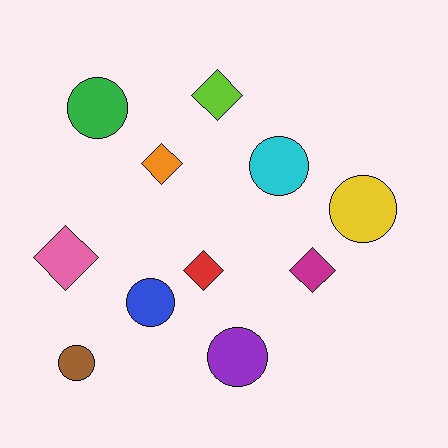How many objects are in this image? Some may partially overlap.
There are 11 objects.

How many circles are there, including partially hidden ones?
There are 6 circles.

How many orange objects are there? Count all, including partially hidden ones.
There is 1 orange object.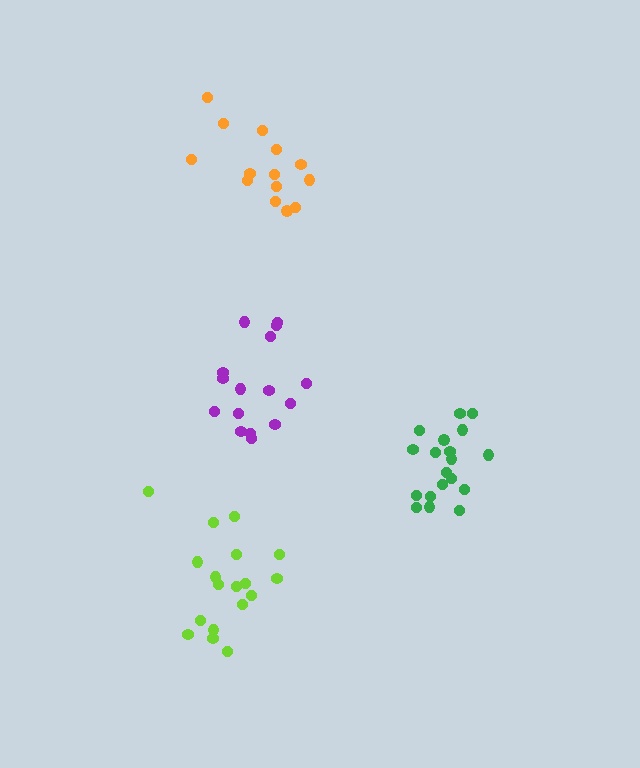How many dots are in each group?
Group 1: 18 dots, Group 2: 19 dots, Group 3: 16 dots, Group 4: 14 dots (67 total).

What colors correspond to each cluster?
The clusters are colored: lime, green, purple, orange.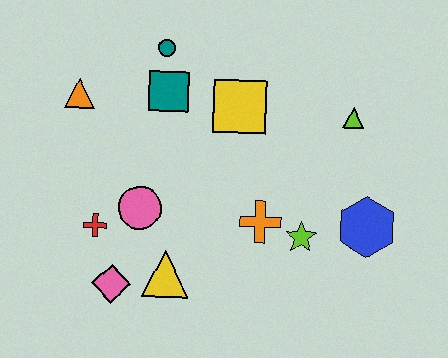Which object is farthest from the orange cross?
The orange triangle is farthest from the orange cross.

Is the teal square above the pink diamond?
Yes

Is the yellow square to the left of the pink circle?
No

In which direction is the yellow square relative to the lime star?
The yellow square is above the lime star.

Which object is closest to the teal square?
The teal circle is closest to the teal square.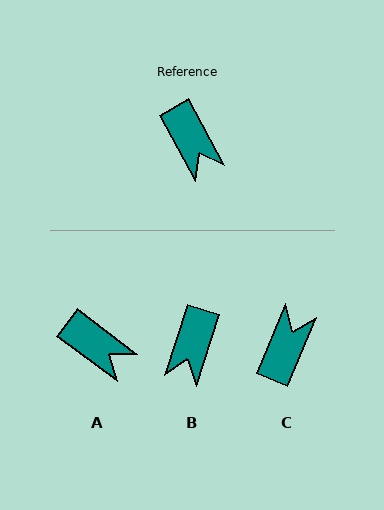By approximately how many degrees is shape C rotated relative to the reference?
Approximately 129 degrees counter-clockwise.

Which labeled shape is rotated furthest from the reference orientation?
C, about 129 degrees away.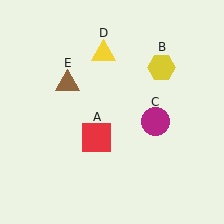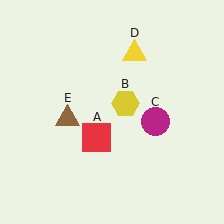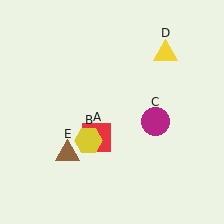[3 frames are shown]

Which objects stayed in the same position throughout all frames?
Red square (object A) and magenta circle (object C) remained stationary.